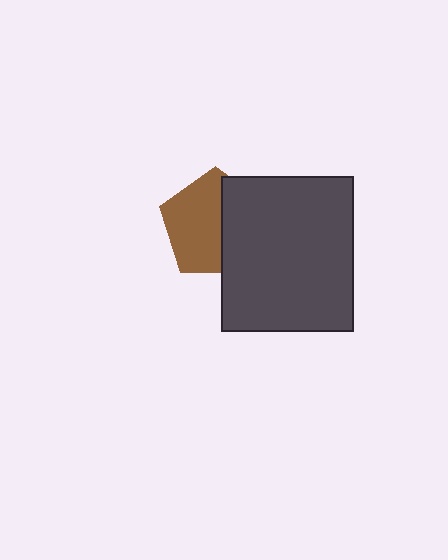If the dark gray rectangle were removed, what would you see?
You would see the complete brown pentagon.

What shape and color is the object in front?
The object in front is a dark gray rectangle.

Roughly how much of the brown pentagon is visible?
About half of it is visible (roughly 58%).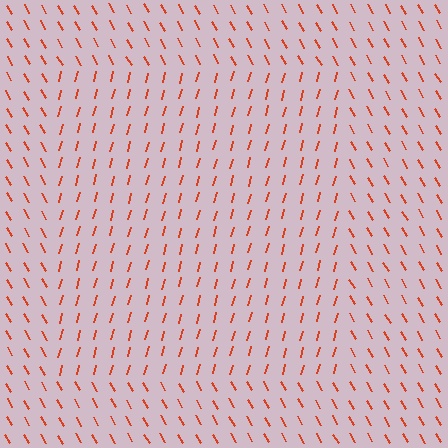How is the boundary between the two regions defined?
The boundary is defined purely by a change in line orientation (approximately 45 degrees difference). All lines are the same color and thickness.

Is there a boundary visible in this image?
Yes, there is a texture boundary formed by a change in line orientation.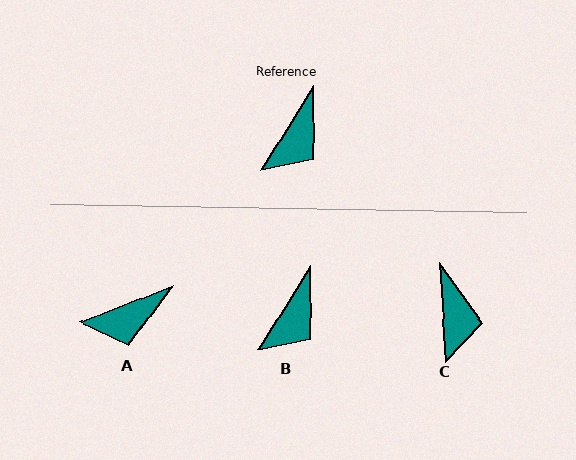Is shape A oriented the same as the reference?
No, it is off by about 37 degrees.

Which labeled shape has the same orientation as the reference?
B.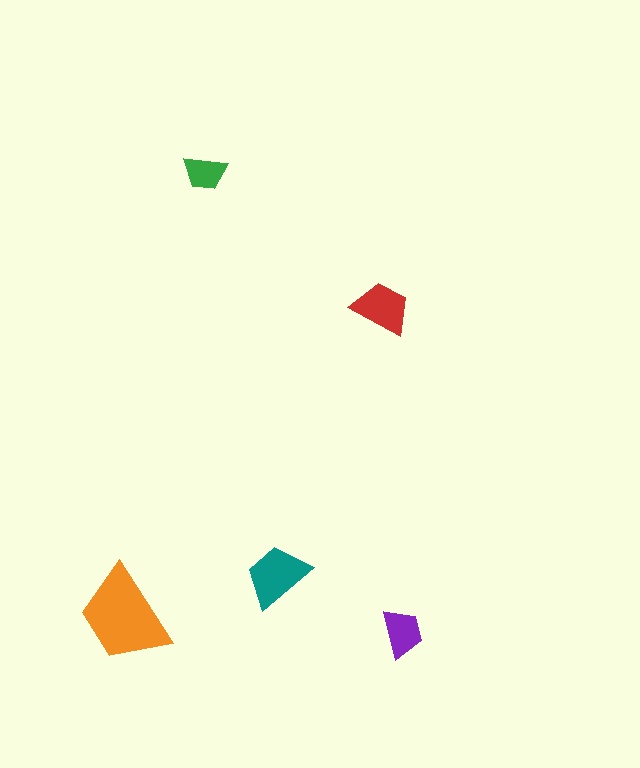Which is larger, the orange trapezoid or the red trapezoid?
The orange one.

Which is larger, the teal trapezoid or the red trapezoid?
The teal one.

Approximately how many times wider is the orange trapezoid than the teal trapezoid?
About 1.5 times wider.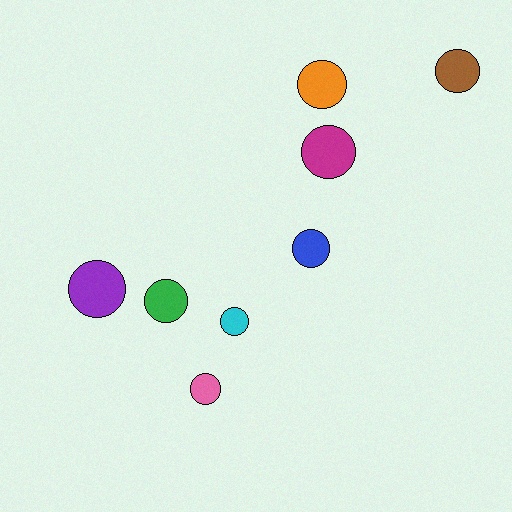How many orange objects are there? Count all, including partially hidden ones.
There is 1 orange object.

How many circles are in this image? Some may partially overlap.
There are 8 circles.